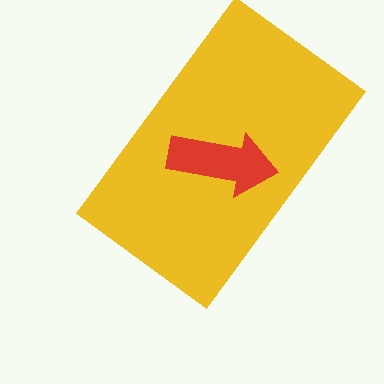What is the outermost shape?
The yellow rectangle.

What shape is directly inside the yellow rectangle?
The red arrow.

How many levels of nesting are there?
2.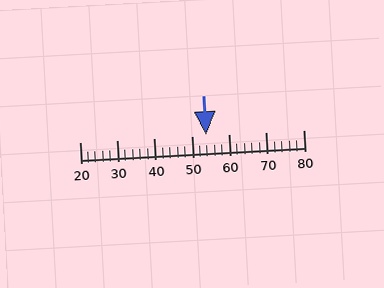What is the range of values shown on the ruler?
The ruler shows values from 20 to 80.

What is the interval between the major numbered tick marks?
The major tick marks are spaced 10 units apart.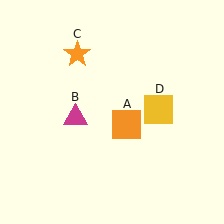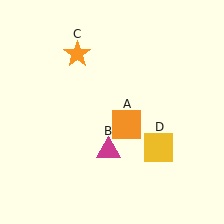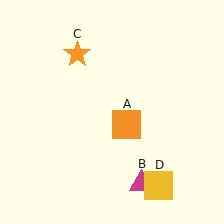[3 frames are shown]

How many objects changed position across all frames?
2 objects changed position: magenta triangle (object B), yellow square (object D).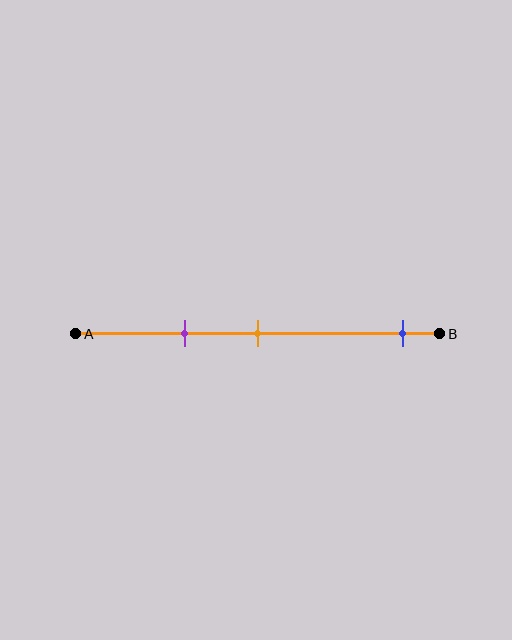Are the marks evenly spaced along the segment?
No, the marks are not evenly spaced.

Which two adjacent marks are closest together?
The purple and orange marks are the closest adjacent pair.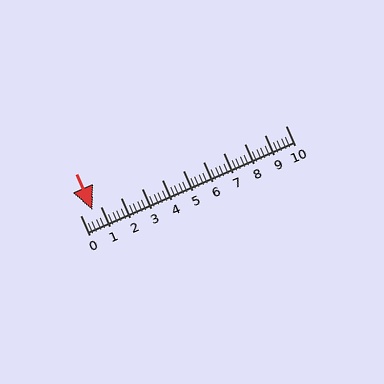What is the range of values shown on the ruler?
The ruler shows values from 0 to 10.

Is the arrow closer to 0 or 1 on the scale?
The arrow is closer to 1.